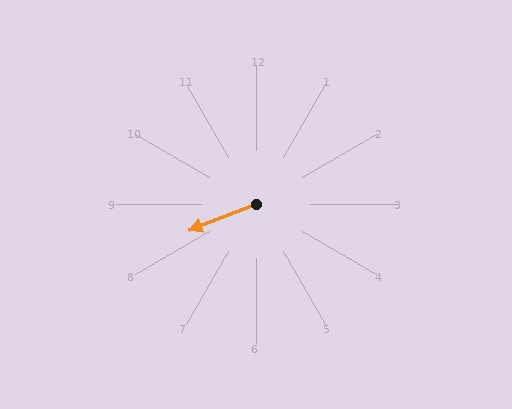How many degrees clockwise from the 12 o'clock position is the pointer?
Approximately 249 degrees.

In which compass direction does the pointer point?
West.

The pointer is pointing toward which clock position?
Roughly 8 o'clock.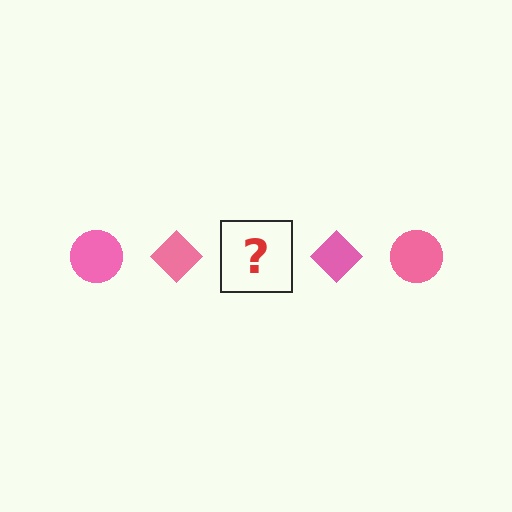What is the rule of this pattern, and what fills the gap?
The rule is that the pattern cycles through circle, diamond shapes in pink. The gap should be filled with a pink circle.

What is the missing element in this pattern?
The missing element is a pink circle.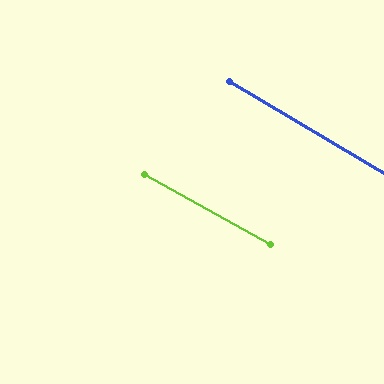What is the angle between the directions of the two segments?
Approximately 2 degrees.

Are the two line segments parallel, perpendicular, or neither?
Parallel — their directions differ by only 2.0°.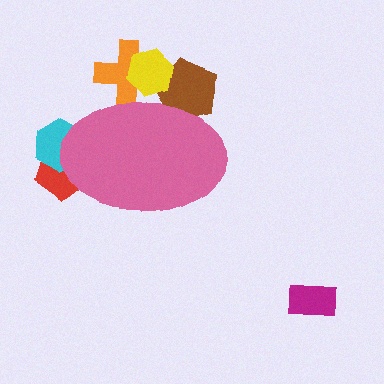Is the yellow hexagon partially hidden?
Yes, the yellow hexagon is partially hidden behind the pink ellipse.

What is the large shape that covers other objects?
A pink ellipse.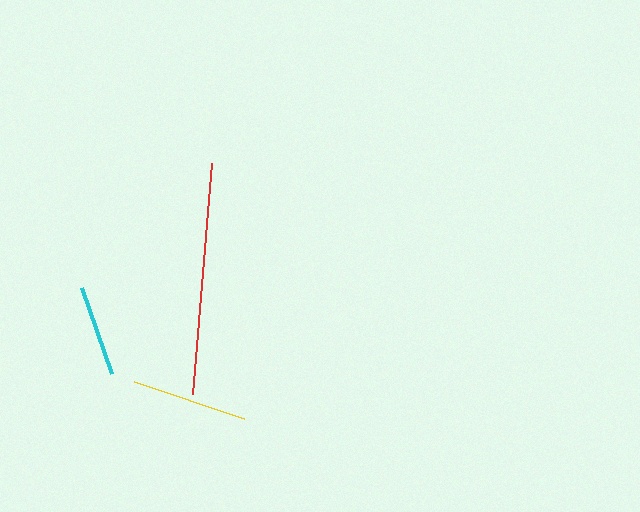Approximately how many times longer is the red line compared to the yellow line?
The red line is approximately 2.0 times the length of the yellow line.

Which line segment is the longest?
The red line is the longest at approximately 232 pixels.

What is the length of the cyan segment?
The cyan segment is approximately 92 pixels long.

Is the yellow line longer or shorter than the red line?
The red line is longer than the yellow line.